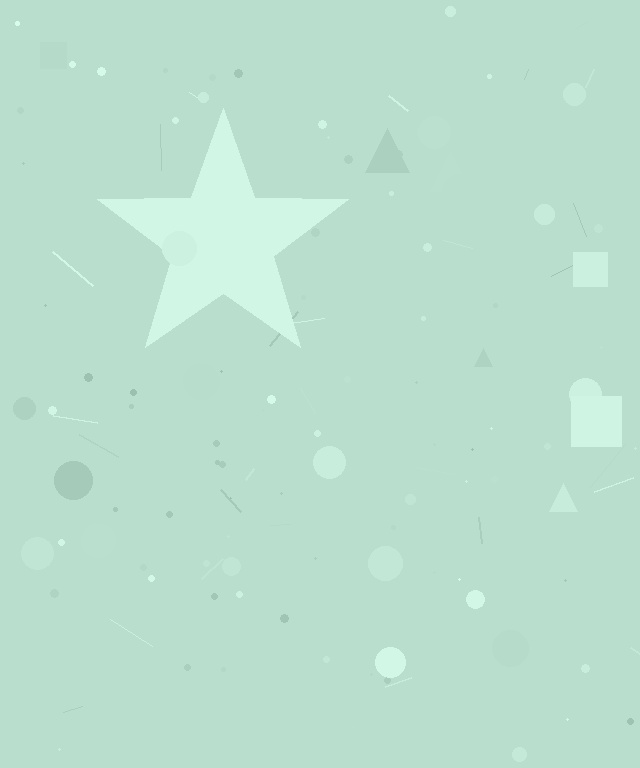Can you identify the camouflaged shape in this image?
The camouflaged shape is a star.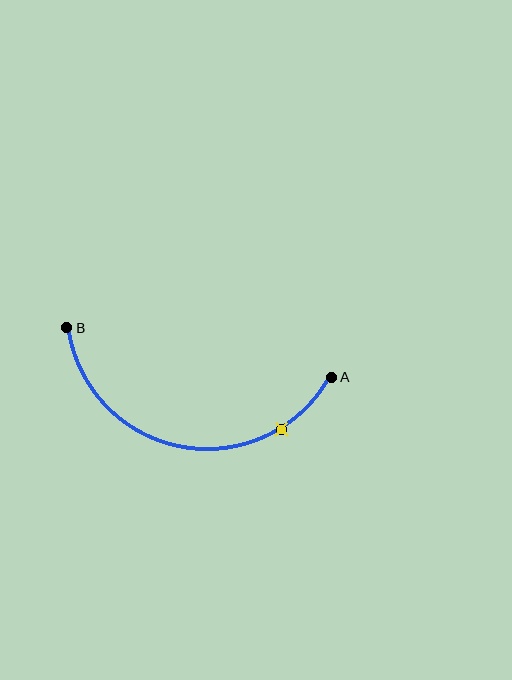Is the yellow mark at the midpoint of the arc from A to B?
No. The yellow mark lies on the arc but is closer to endpoint A. The arc midpoint would be at the point on the curve equidistant along the arc from both A and B.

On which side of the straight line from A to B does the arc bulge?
The arc bulges below the straight line connecting A and B.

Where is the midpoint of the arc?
The arc midpoint is the point on the curve farthest from the straight line joining A and B. It sits below that line.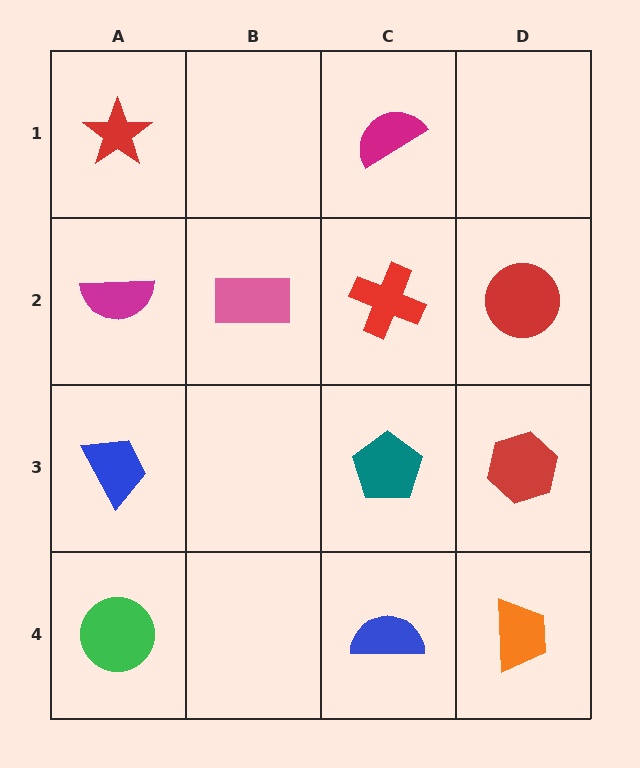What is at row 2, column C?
A red cross.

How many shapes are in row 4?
3 shapes.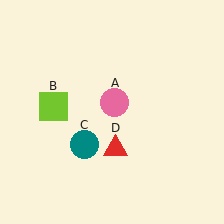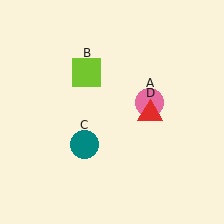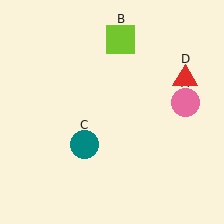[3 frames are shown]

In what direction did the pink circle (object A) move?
The pink circle (object A) moved right.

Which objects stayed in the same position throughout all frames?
Teal circle (object C) remained stationary.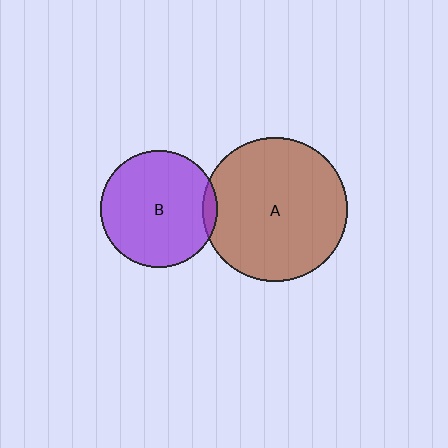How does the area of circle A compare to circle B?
Approximately 1.5 times.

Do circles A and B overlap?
Yes.